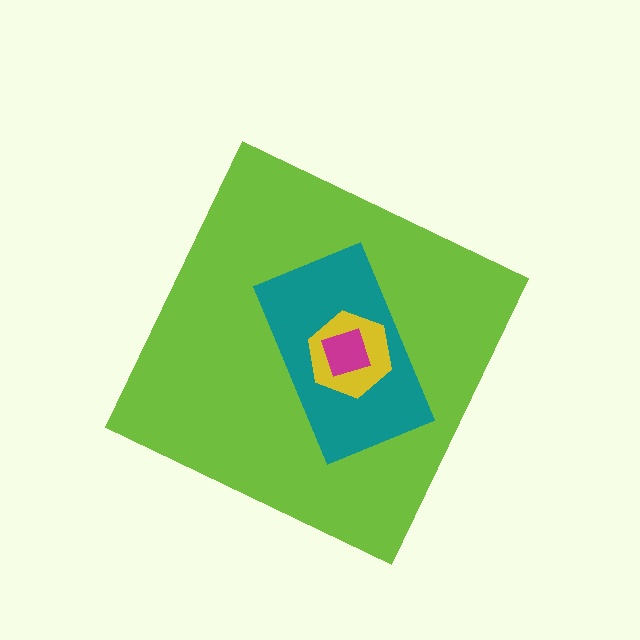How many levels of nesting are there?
4.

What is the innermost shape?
The magenta square.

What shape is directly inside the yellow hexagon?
The magenta square.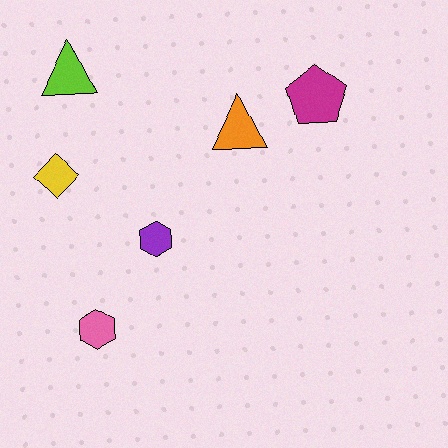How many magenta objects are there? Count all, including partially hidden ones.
There is 1 magenta object.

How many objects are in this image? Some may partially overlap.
There are 6 objects.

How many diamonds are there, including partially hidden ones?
There is 1 diamond.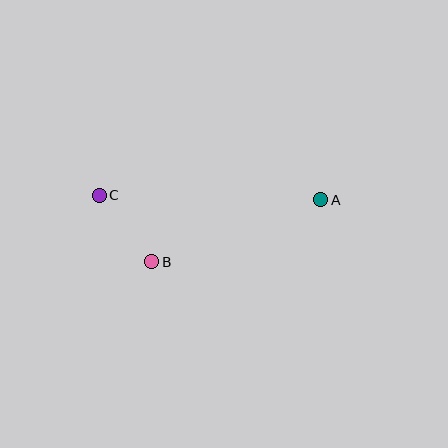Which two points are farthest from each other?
Points A and C are farthest from each other.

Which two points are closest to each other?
Points B and C are closest to each other.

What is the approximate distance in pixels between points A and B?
The distance between A and B is approximately 180 pixels.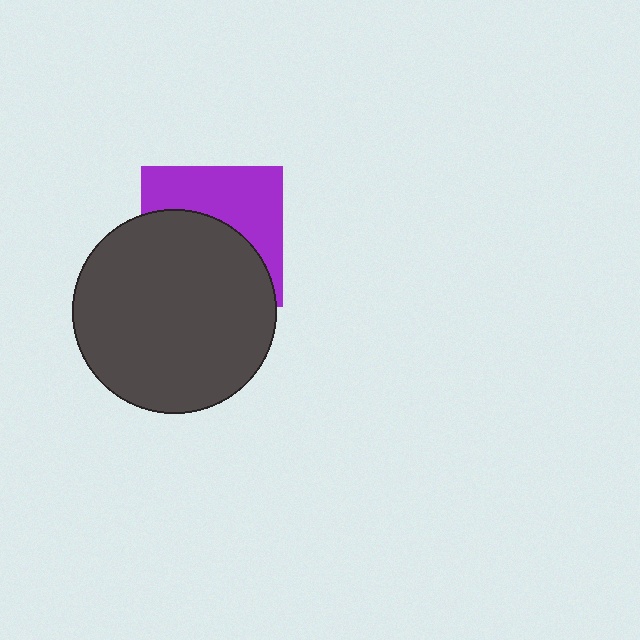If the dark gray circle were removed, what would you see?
You would see the complete purple square.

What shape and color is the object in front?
The object in front is a dark gray circle.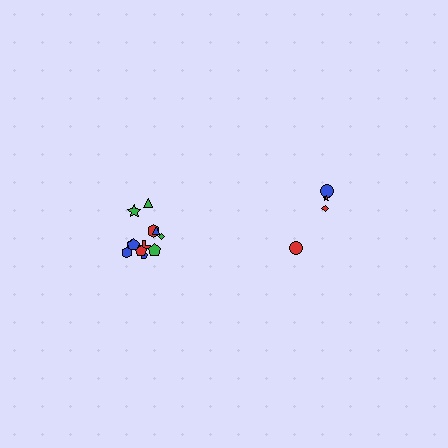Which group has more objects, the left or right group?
The left group.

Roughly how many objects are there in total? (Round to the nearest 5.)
Roughly 15 objects in total.